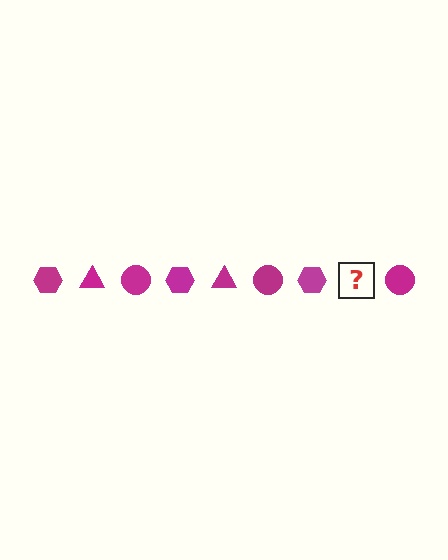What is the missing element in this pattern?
The missing element is a magenta triangle.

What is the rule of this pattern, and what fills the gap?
The rule is that the pattern cycles through hexagon, triangle, circle shapes in magenta. The gap should be filled with a magenta triangle.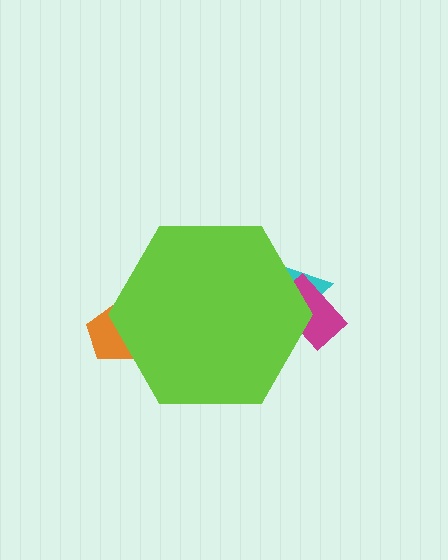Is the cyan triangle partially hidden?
Yes, the cyan triangle is partially hidden behind the lime hexagon.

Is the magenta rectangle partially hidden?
Yes, the magenta rectangle is partially hidden behind the lime hexagon.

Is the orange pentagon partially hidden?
Yes, the orange pentagon is partially hidden behind the lime hexagon.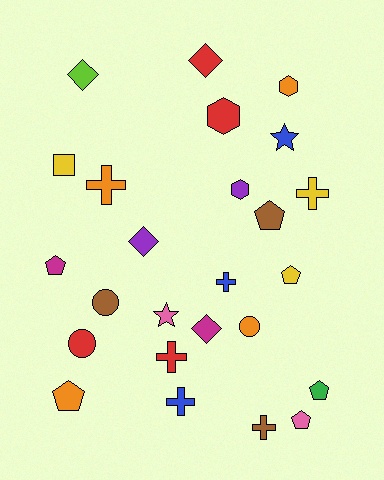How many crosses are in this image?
There are 6 crosses.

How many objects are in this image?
There are 25 objects.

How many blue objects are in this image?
There are 3 blue objects.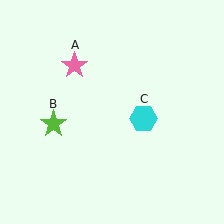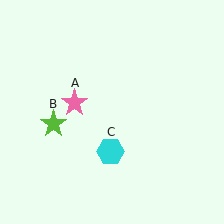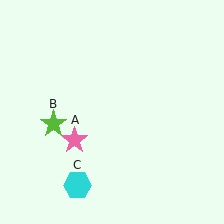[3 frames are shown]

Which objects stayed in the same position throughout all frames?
Lime star (object B) remained stationary.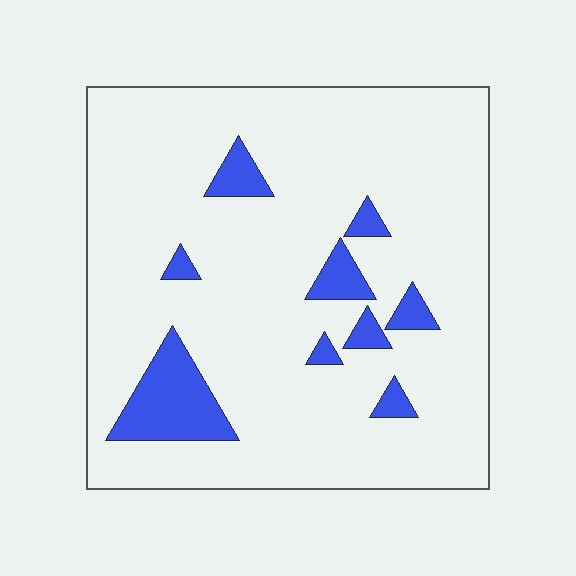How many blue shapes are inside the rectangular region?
9.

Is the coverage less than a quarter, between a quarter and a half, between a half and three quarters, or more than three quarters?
Less than a quarter.